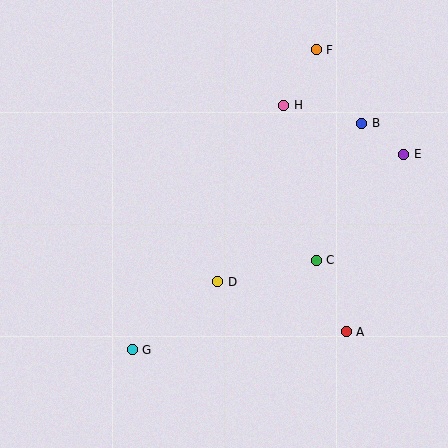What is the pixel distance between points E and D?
The distance between E and D is 226 pixels.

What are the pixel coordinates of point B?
Point B is at (362, 123).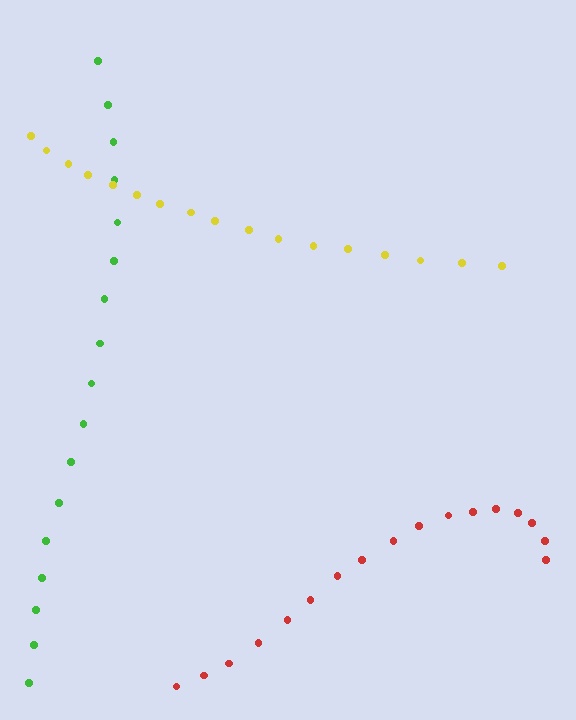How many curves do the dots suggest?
There are 3 distinct paths.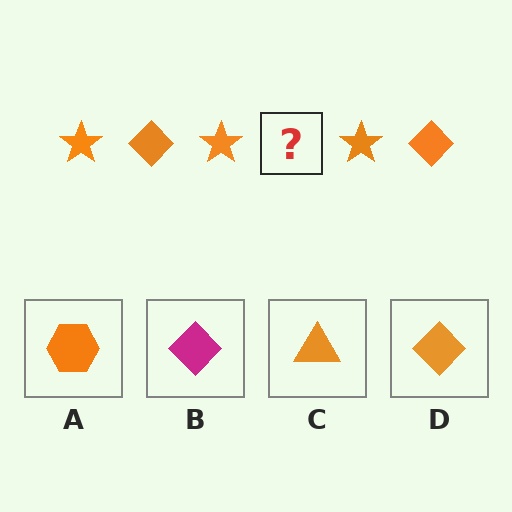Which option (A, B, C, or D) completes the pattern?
D.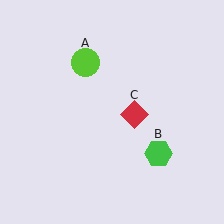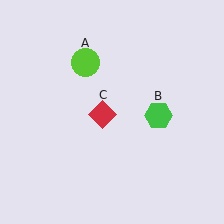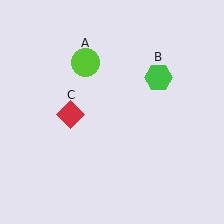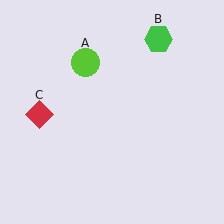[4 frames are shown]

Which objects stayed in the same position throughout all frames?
Lime circle (object A) remained stationary.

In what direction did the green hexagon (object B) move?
The green hexagon (object B) moved up.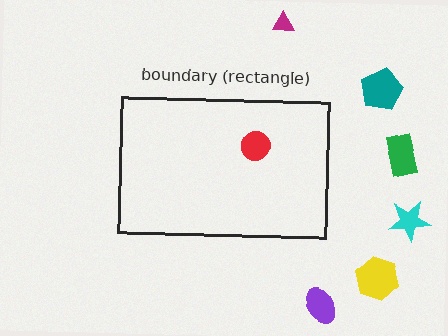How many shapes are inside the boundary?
1 inside, 6 outside.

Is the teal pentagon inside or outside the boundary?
Outside.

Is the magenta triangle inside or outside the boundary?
Outside.